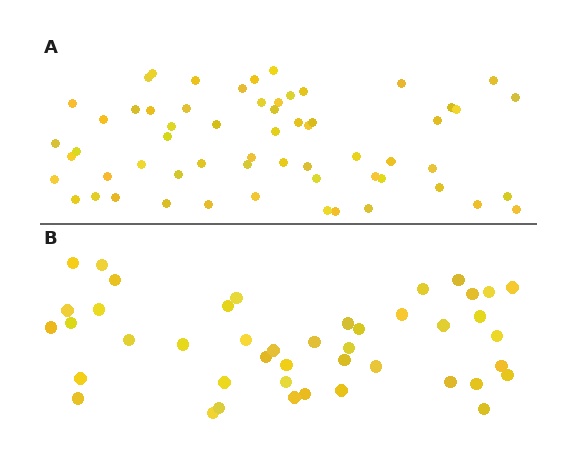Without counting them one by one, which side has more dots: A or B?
Region A (the top region) has more dots.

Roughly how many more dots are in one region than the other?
Region A has approximately 15 more dots than region B.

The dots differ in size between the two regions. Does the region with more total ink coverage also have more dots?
No. Region B has more total ink coverage because its dots are larger, but region A actually contains more individual dots. Total area can be misleading — the number of items is what matters here.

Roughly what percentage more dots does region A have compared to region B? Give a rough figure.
About 35% more.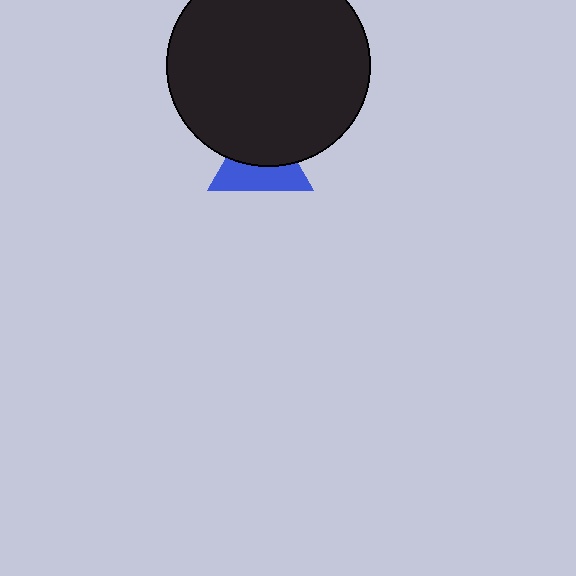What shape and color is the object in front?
The object in front is a black circle.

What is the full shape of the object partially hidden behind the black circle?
The partially hidden object is a blue triangle.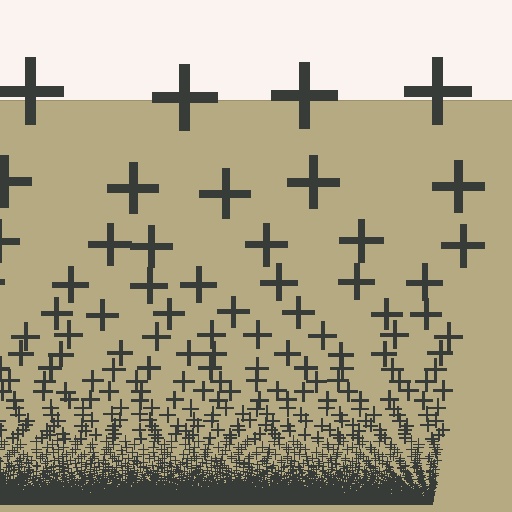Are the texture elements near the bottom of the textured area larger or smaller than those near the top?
Smaller. The gradient is inverted — elements near the bottom are smaller and denser.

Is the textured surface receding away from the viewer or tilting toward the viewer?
The surface appears to tilt toward the viewer. Texture elements get larger and sparser toward the top.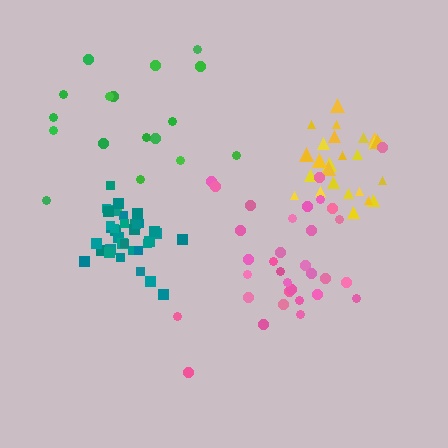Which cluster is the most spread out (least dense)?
Green.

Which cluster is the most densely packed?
Teal.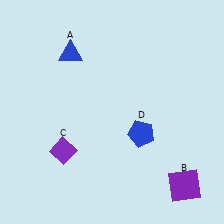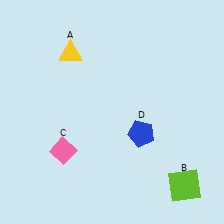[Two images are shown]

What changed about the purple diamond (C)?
In Image 1, C is purple. In Image 2, it changed to pink.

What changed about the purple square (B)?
In Image 1, B is purple. In Image 2, it changed to lime.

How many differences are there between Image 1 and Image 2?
There are 3 differences between the two images.